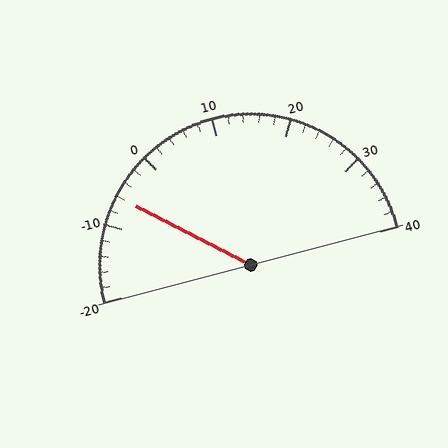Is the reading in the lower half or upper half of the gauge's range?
The reading is in the lower half of the range (-20 to 40).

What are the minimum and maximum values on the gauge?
The gauge ranges from -20 to 40.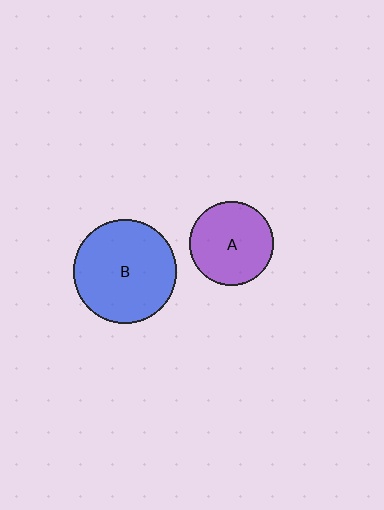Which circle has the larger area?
Circle B (blue).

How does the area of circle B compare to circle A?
Approximately 1.5 times.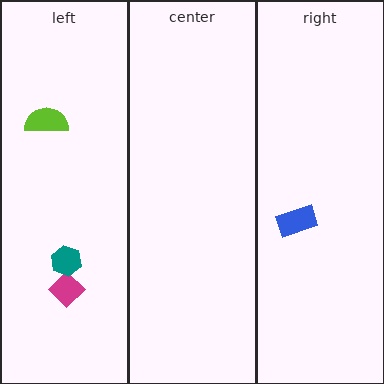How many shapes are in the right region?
1.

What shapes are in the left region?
The magenta diamond, the lime semicircle, the teal hexagon.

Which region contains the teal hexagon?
The left region.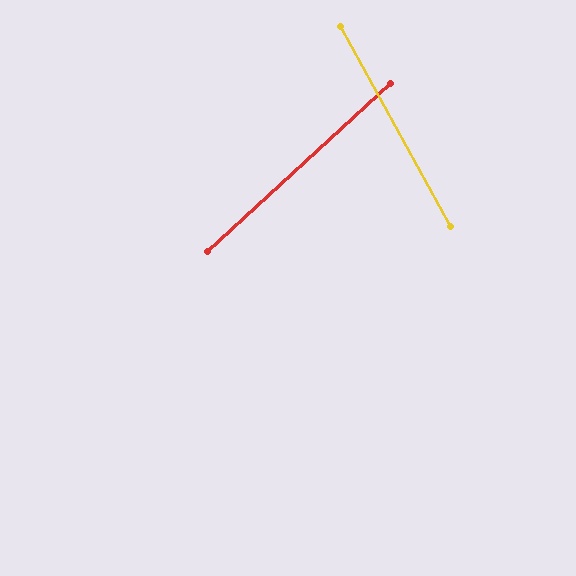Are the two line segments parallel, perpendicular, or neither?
Neither parallel nor perpendicular — they differ by about 76°.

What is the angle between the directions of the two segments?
Approximately 76 degrees.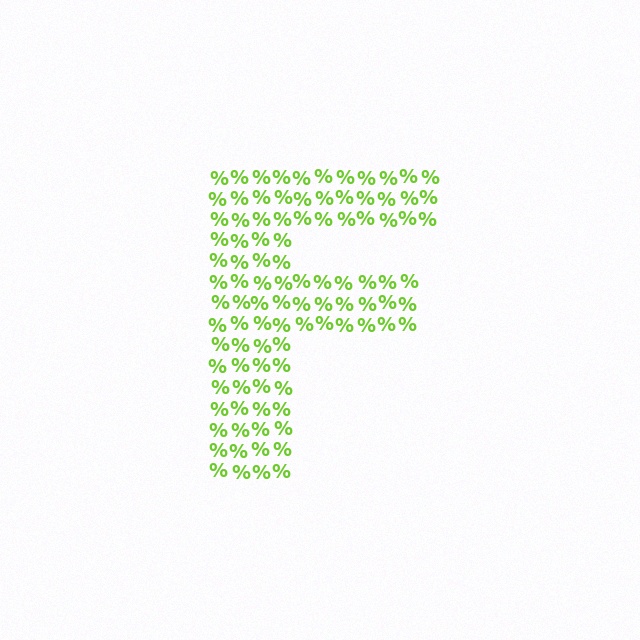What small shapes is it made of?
It is made of small percent signs.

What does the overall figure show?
The overall figure shows the letter F.